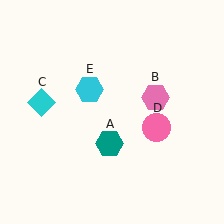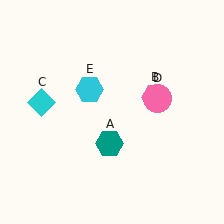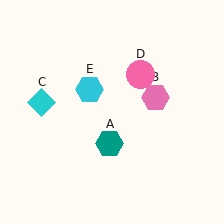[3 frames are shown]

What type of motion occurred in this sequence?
The pink circle (object D) rotated counterclockwise around the center of the scene.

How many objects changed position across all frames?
1 object changed position: pink circle (object D).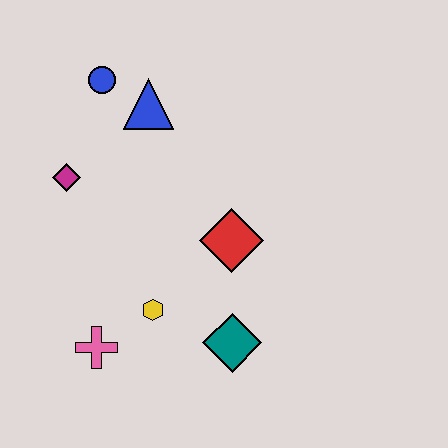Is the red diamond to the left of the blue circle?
No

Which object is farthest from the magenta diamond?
The teal diamond is farthest from the magenta diamond.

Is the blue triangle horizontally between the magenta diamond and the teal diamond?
Yes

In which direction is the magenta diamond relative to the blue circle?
The magenta diamond is below the blue circle.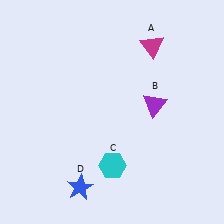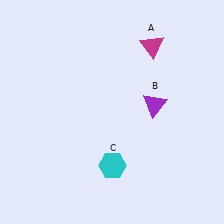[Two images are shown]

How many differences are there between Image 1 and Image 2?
There is 1 difference between the two images.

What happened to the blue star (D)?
The blue star (D) was removed in Image 2. It was in the bottom-left area of Image 1.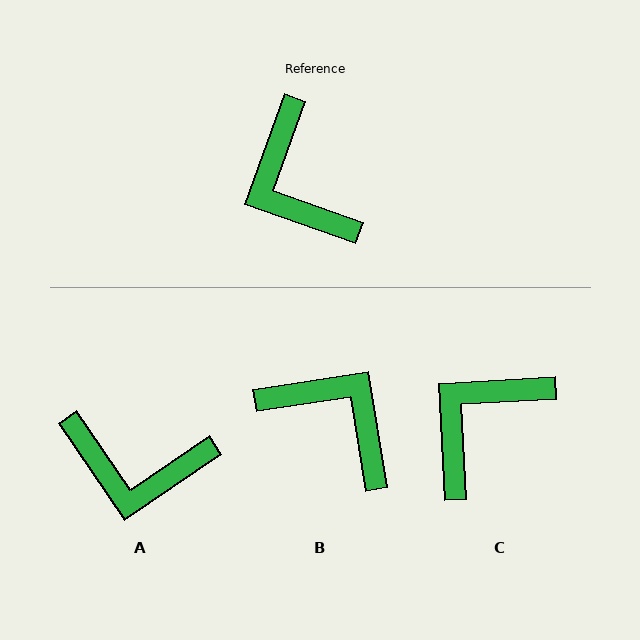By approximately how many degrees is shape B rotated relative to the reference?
Approximately 151 degrees clockwise.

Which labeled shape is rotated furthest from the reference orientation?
B, about 151 degrees away.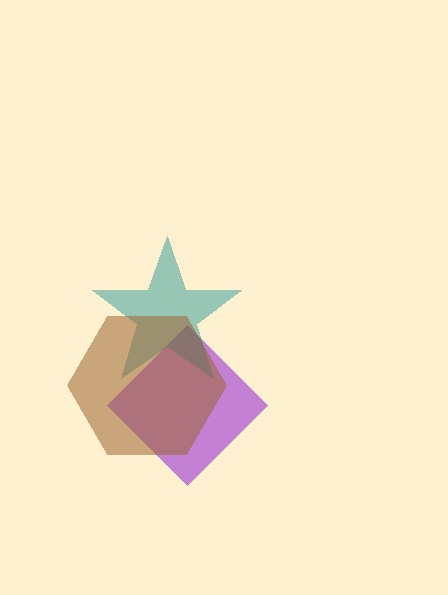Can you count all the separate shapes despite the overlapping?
Yes, there are 3 separate shapes.